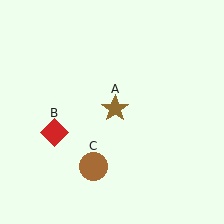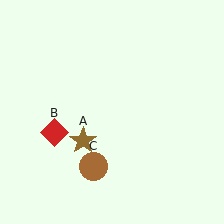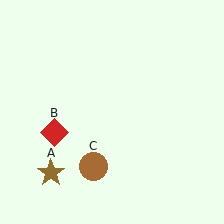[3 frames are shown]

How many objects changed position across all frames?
1 object changed position: brown star (object A).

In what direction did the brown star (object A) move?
The brown star (object A) moved down and to the left.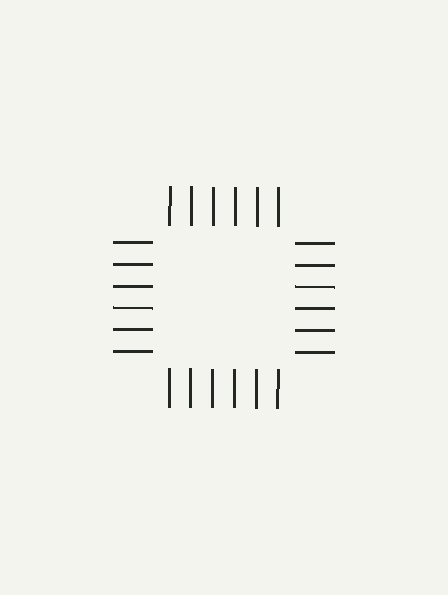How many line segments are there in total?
24 — 6 along each of the 4 edges.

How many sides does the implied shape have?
4 sides — the line-ends trace a square.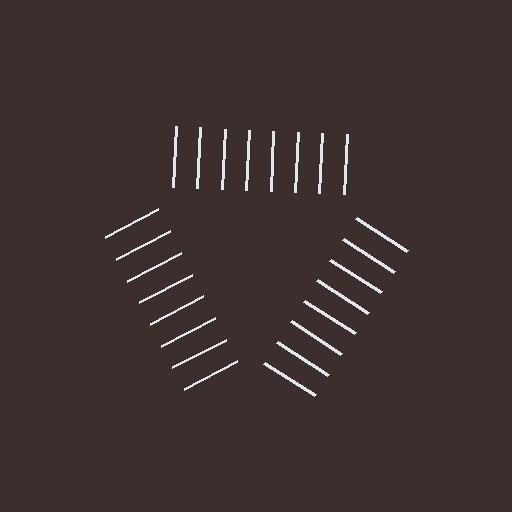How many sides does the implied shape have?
3 sides — the line-ends trace a triangle.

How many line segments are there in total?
24 — 8 along each of the 3 edges.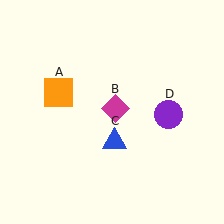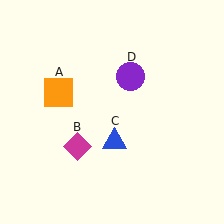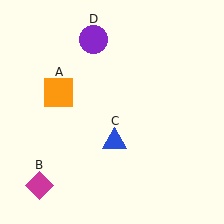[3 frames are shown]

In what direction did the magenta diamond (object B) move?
The magenta diamond (object B) moved down and to the left.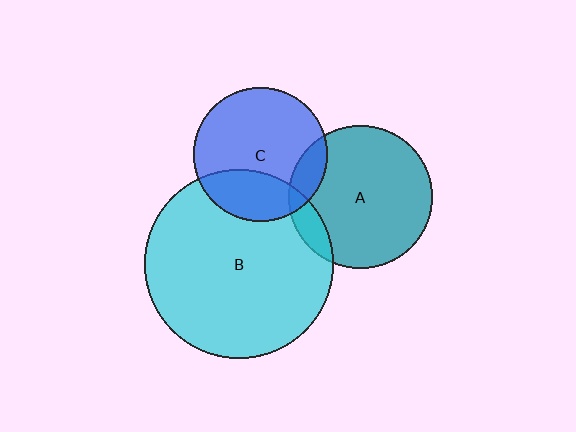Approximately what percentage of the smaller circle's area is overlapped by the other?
Approximately 10%.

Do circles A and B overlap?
Yes.